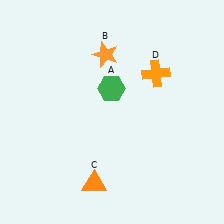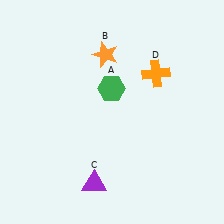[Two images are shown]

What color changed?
The triangle (C) changed from orange in Image 1 to purple in Image 2.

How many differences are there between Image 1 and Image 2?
There is 1 difference between the two images.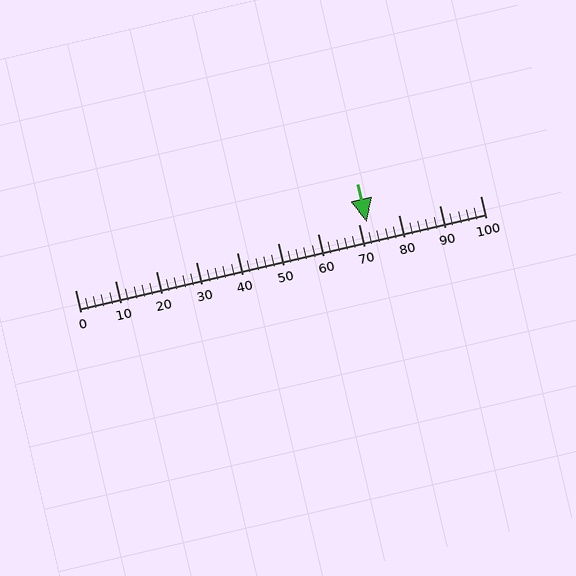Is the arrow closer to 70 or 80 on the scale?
The arrow is closer to 70.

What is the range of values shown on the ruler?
The ruler shows values from 0 to 100.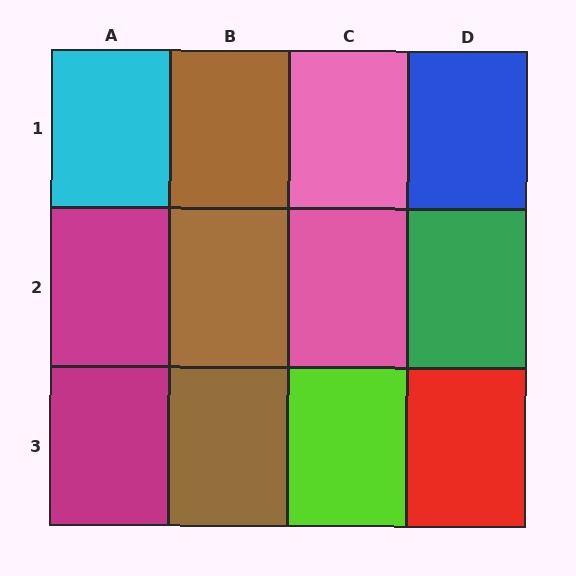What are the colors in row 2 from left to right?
Magenta, brown, pink, green.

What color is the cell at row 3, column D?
Red.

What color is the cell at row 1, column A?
Cyan.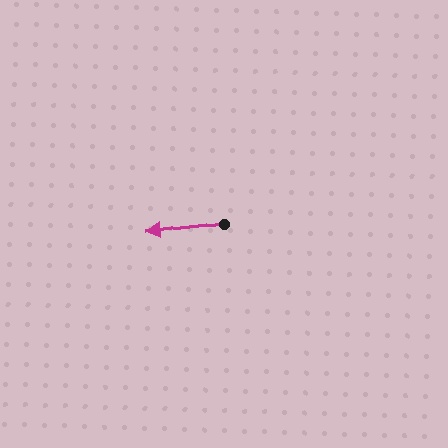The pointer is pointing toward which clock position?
Roughly 9 o'clock.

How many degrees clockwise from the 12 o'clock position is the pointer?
Approximately 263 degrees.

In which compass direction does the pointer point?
West.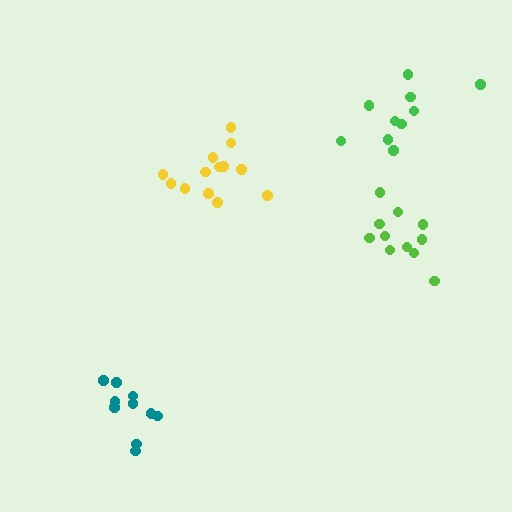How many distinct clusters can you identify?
There are 4 distinct clusters.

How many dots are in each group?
Group 1: 11 dots, Group 2: 10 dots, Group 3: 13 dots, Group 4: 10 dots (44 total).